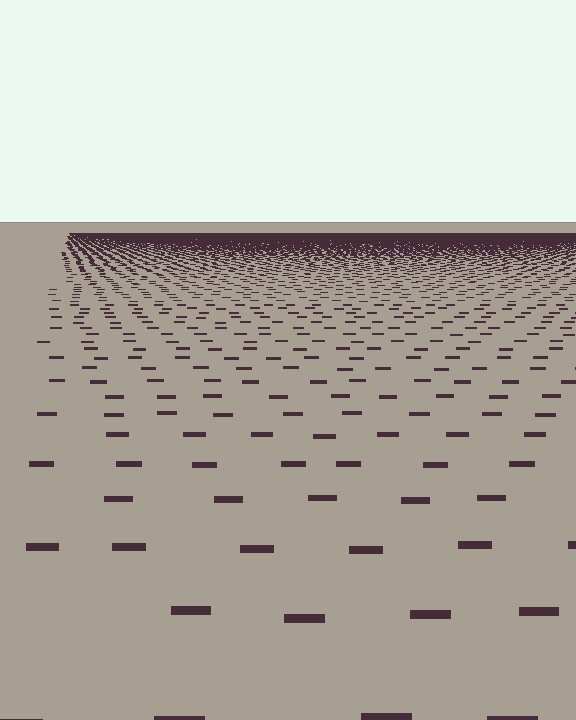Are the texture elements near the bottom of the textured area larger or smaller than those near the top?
Larger. Near the bottom, elements are closer to the viewer and appear at a bigger on-screen size.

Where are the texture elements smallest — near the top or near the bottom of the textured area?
Near the top.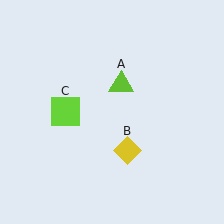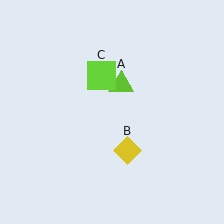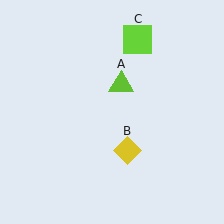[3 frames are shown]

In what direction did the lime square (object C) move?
The lime square (object C) moved up and to the right.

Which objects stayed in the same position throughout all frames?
Lime triangle (object A) and yellow diamond (object B) remained stationary.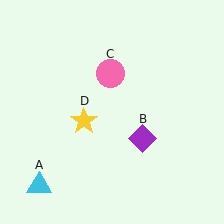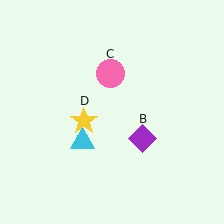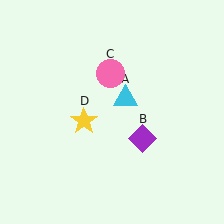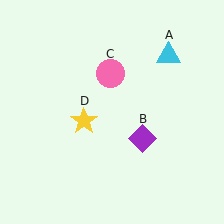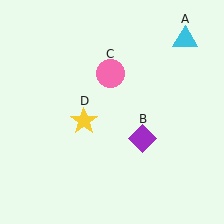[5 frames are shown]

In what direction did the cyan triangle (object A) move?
The cyan triangle (object A) moved up and to the right.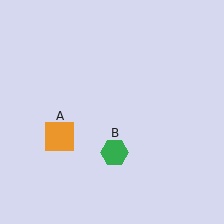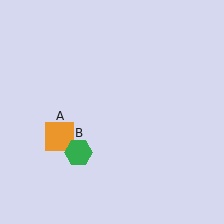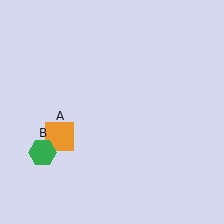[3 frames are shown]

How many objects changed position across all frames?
1 object changed position: green hexagon (object B).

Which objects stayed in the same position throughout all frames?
Orange square (object A) remained stationary.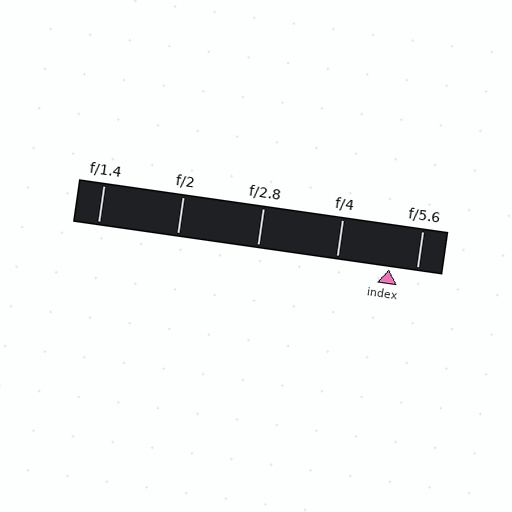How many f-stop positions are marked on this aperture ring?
There are 5 f-stop positions marked.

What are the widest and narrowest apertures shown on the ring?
The widest aperture shown is f/1.4 and the narrowest is f/5.6.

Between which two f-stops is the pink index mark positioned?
The index mark is between f/4 and f/5.6.